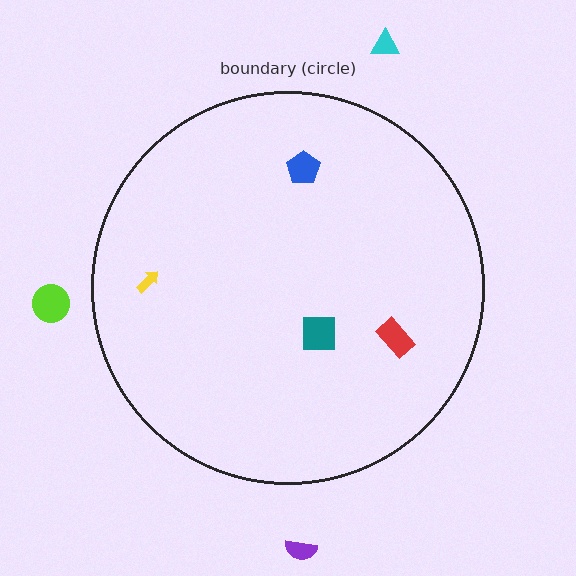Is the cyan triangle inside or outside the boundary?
Outside.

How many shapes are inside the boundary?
4 inside, 3 outside.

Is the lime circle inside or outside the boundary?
Outside.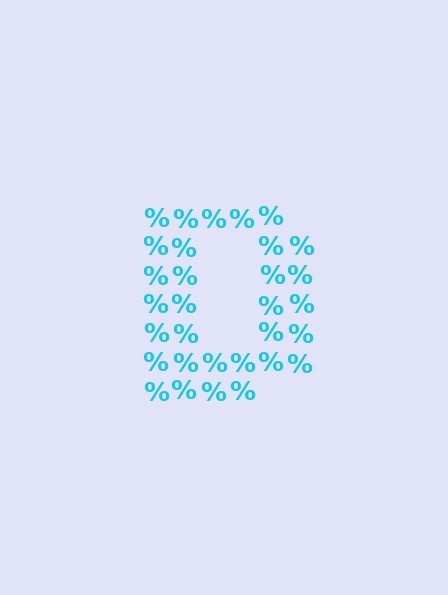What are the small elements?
The small elements are percent signs.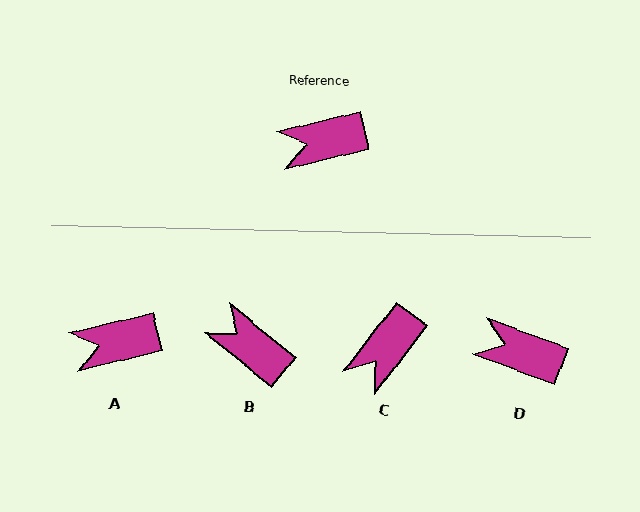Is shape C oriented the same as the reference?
No, it is off by about 39 degrees.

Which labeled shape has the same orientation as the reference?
A.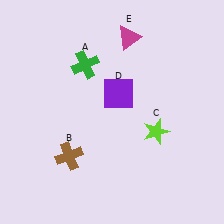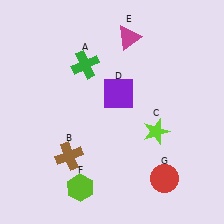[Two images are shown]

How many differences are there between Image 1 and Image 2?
There are 2 differences between the two images.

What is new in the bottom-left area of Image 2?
A lime hexagon (F) was added in the bottom-left area of Image 2.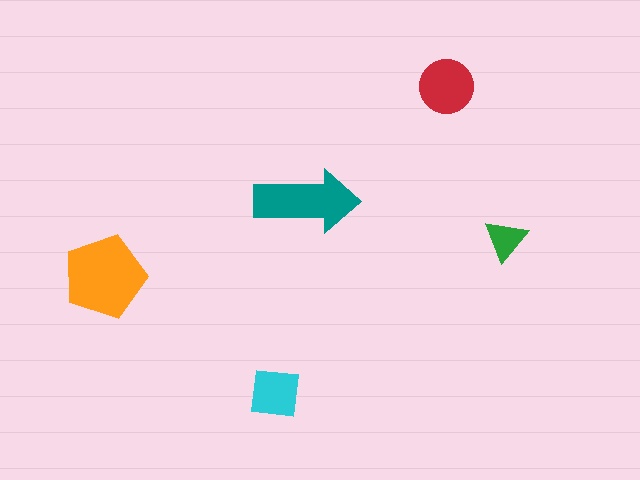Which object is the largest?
The orange pentagon.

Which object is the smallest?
The green triangle.